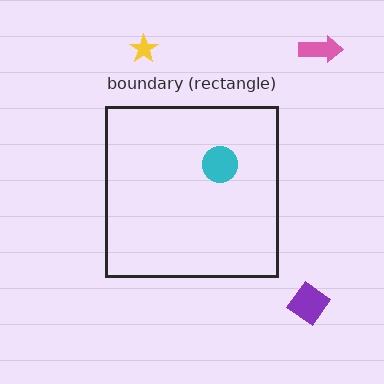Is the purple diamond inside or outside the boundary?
Outside.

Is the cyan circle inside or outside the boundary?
Inside.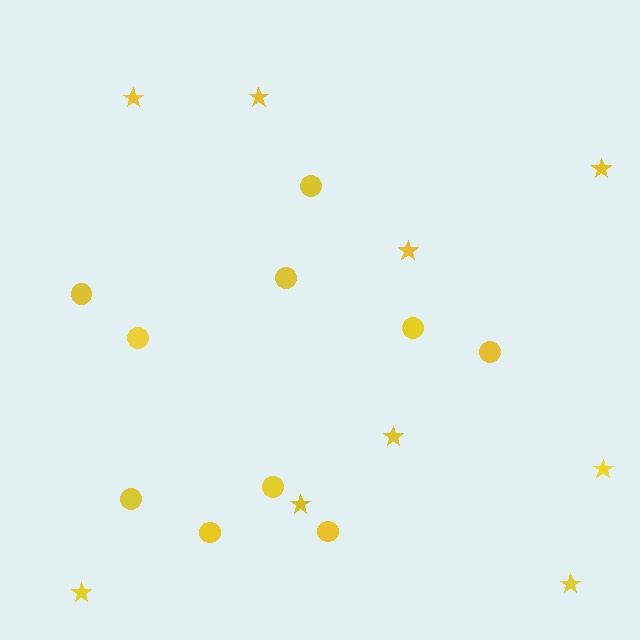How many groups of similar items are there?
There are 2 groups: one group of stars (9) and one group of circles (10).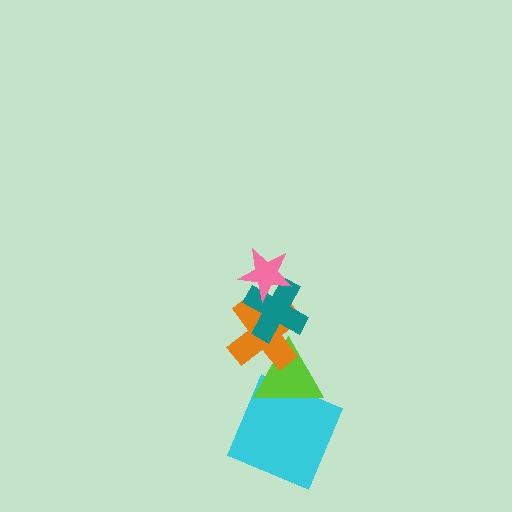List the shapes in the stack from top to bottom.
From top to bottom: the pink star, the teal cross, the orange cross, the lime triangle, the cyan square.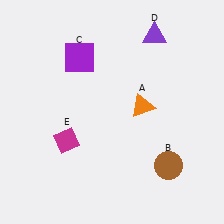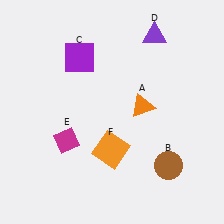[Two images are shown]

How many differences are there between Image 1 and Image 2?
There is 1 difference between the two images.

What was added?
An orange square (F) was added in Image 2.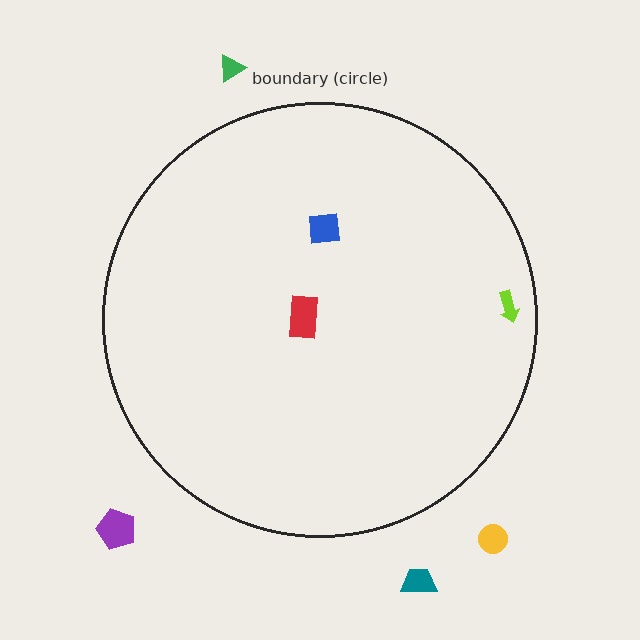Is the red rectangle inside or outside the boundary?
Inside.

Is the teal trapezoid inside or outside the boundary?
Outside.